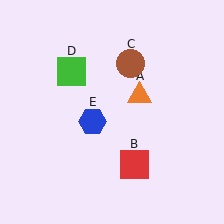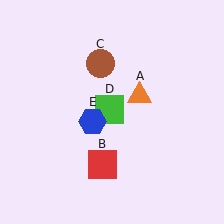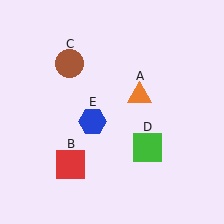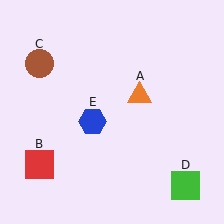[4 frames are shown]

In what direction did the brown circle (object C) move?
The brown circle (object C) moved left.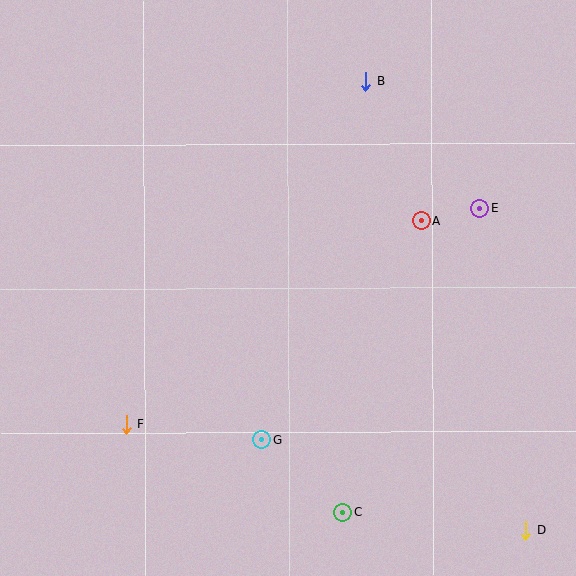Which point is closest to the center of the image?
Point A at (421, 221) is closest to the center.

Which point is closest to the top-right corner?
Point B is closest to the top-right corner.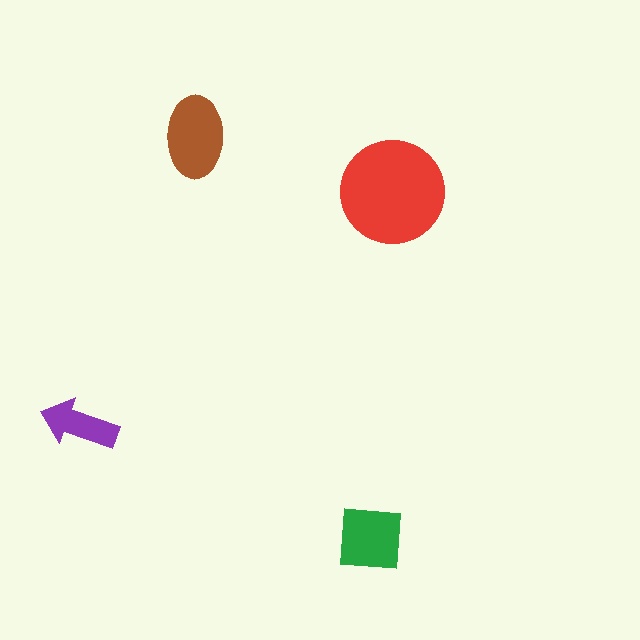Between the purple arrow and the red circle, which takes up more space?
The red circle.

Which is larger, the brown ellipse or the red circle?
The red circle.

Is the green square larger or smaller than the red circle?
Smaller.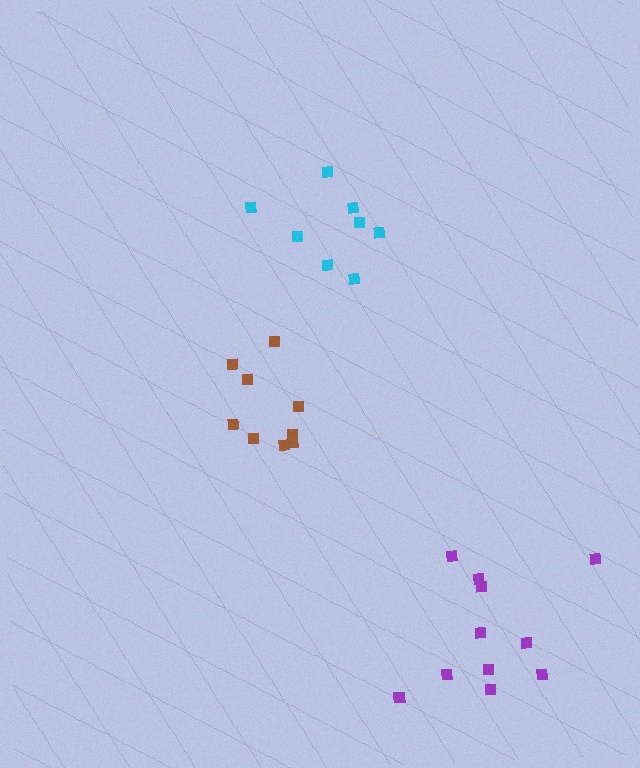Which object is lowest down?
The purple cluster is bottommost.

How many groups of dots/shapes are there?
There are 3 groups.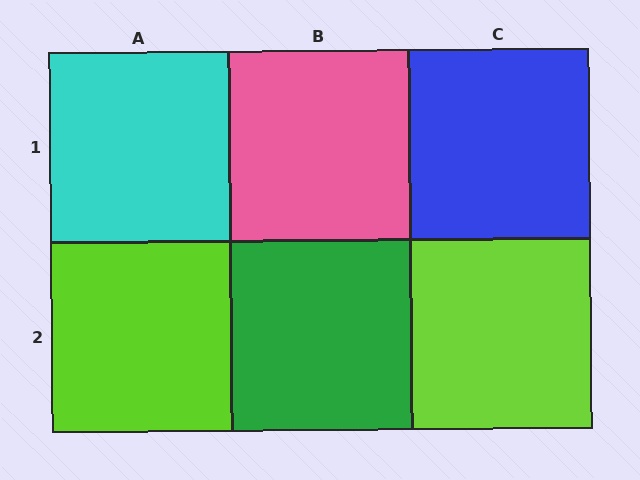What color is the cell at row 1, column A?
Cyan.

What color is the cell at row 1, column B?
Pink.